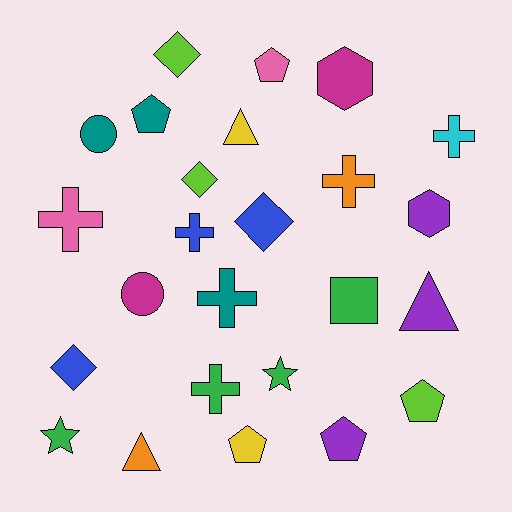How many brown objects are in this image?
There are no brown objects.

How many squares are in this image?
There is 1 square.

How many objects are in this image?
There are 25 objects.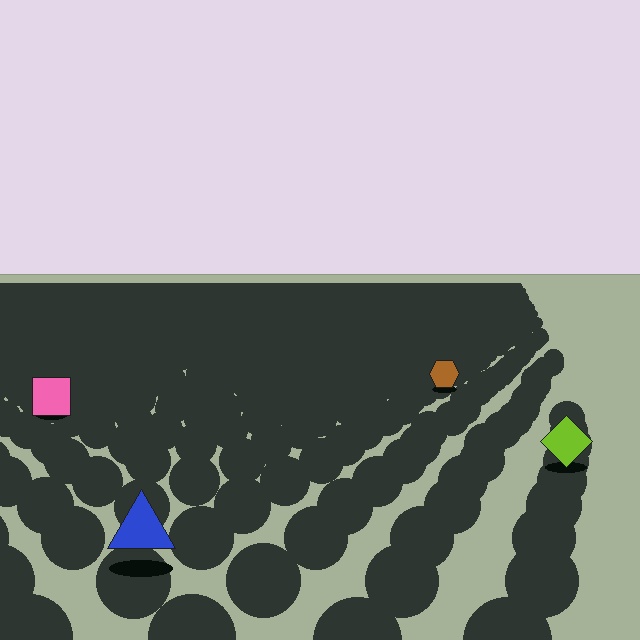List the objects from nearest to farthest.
From nearest to farthest: the blue triangle, the lime diamond, the pink square, the brown hexagon.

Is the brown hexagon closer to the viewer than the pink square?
No. The pink square is closer — you can tell from the texture gradient: the ground texture is coarser near it.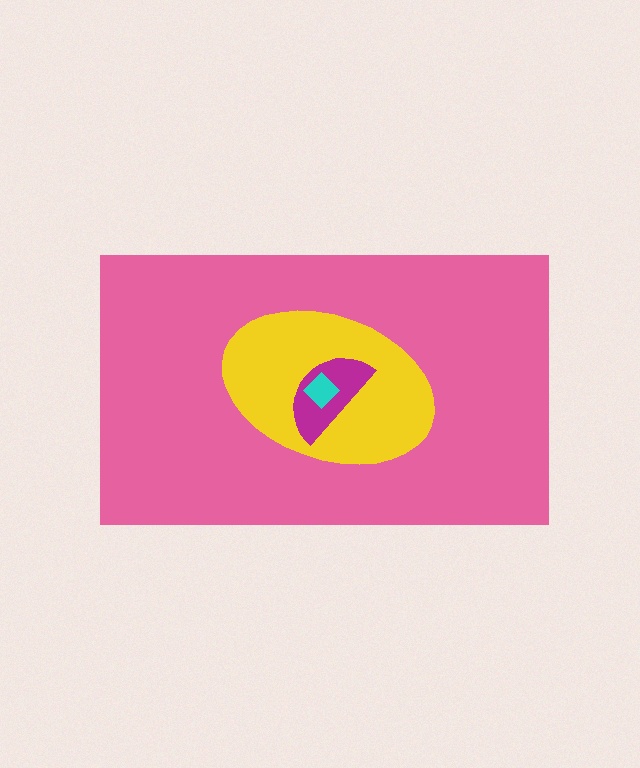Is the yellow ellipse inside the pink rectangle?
Yes.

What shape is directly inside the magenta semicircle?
The cyan diamond.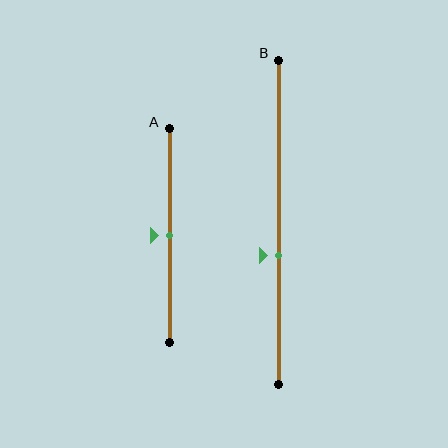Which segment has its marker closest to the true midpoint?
Segment A has its marker closest to the true midpoint.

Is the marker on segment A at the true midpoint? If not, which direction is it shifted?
Yes, the marker on segment A is at the true midpoint.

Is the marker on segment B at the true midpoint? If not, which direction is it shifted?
No, the marker on segment B is shifted downward by about 10% of the segment length.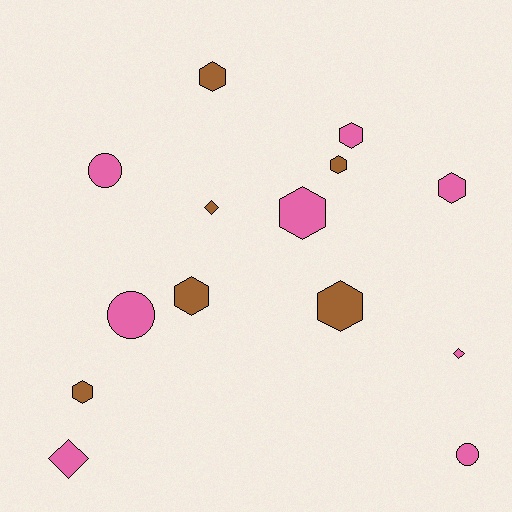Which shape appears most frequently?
Hexagon, with 8 objects.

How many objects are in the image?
There are 14 objects.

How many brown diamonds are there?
There is 1 brown diamond.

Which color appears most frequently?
Pink, with 8 objects.